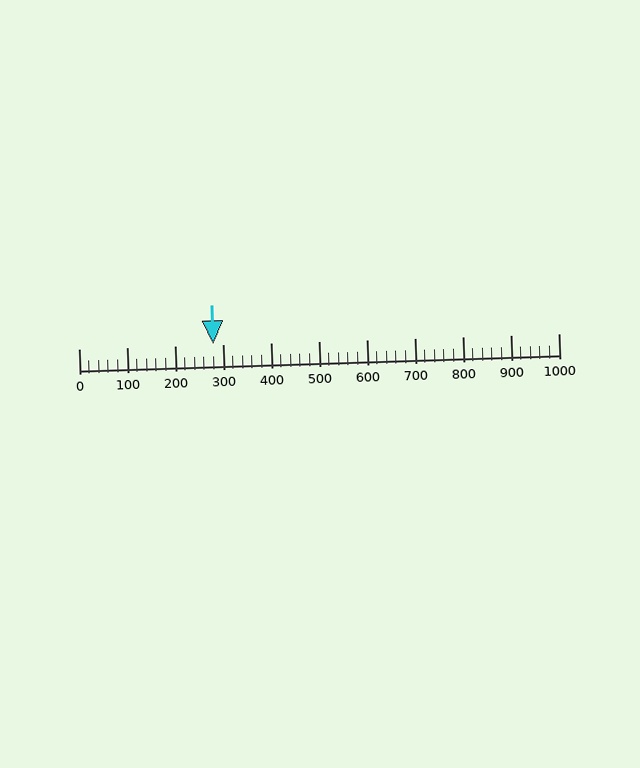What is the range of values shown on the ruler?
The ruler shows values from 0 to 1000.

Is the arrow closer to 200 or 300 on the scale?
The arrow is closer to 300.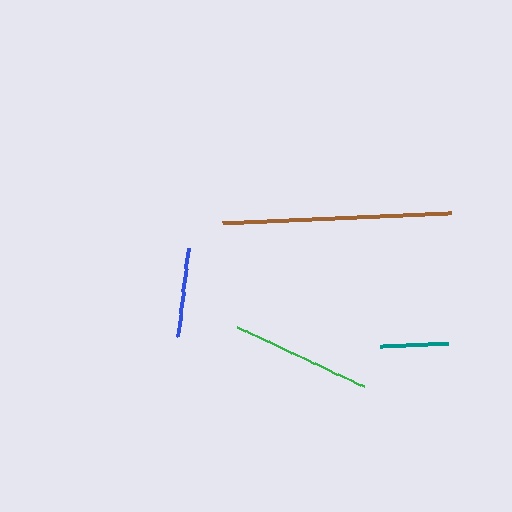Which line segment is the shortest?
The teal line is the shortest at approximately 68 pixels.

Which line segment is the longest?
The brown line is the longest at approximately 229 pixels.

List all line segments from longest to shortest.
From longest to shortest: brown, green, blue, teal.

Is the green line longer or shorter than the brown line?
The brown line is longer than the green line.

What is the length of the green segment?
The green segment is approximately 141 pixels long.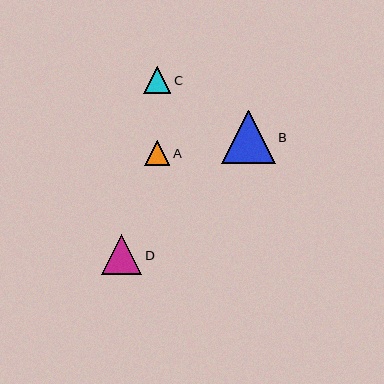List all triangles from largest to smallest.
From largest to smallest: B, D, C, A.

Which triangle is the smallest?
Triangle A is the smallest with a size of approximately 25 pixels.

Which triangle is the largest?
Triangle B is the largest with a size of approximately 54 pixels.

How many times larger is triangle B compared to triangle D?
Triangle B is approximately 1.3 times the size of triangle D.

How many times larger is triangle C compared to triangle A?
Triangle C is approximately 1.1 times the size of triangle A.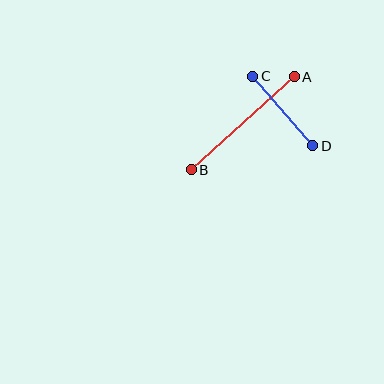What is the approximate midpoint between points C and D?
The midpoint is at approximately (283, 111) pixels.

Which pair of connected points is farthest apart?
Points A and B are farthest apart.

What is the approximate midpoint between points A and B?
The midpoint is at approximately (243, 123) pixels.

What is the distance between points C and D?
The distance is approximately 92 pixels.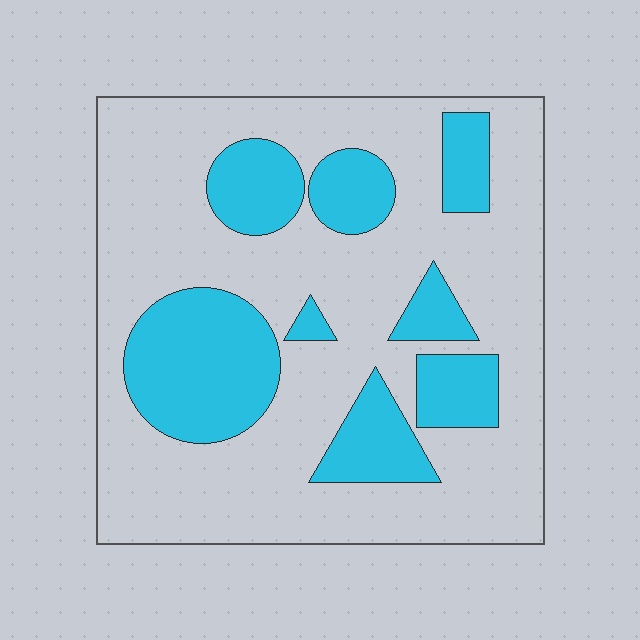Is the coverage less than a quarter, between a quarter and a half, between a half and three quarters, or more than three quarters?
Between a quarter and a half.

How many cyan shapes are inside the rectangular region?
8.